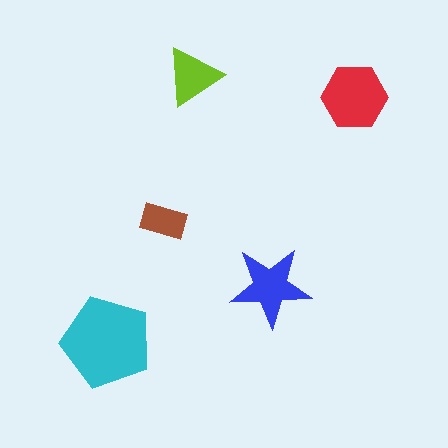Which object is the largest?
The cyan pentagon.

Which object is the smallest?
The brown rectangle.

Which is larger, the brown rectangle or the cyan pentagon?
The cyan pentagon.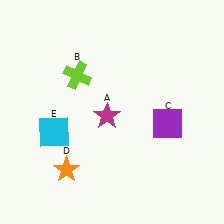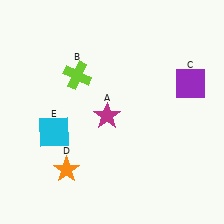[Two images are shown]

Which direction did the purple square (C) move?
The purple square (C) moved up.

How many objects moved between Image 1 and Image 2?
1 object moved between the two images.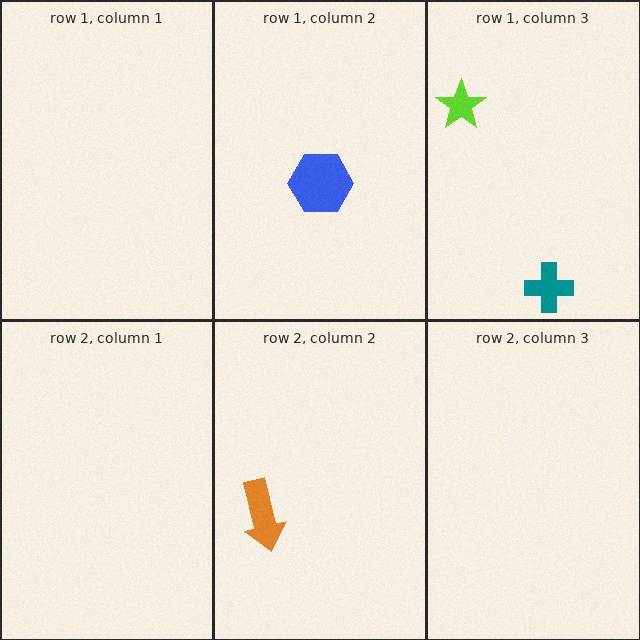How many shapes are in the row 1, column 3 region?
2.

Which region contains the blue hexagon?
The row 1, column 2 region.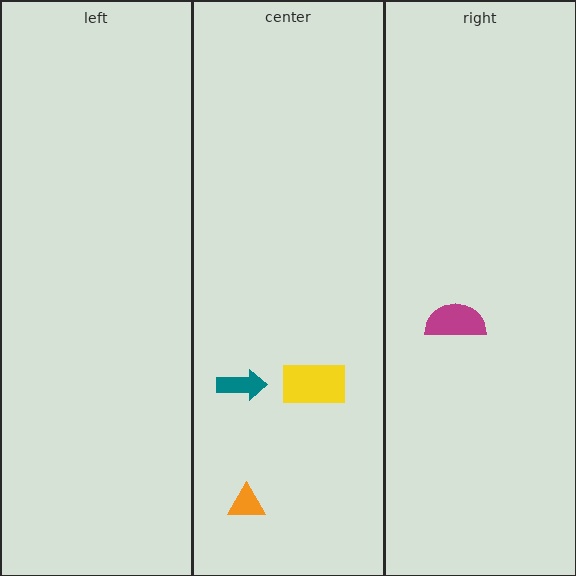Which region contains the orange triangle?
The center region.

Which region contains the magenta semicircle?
The right region.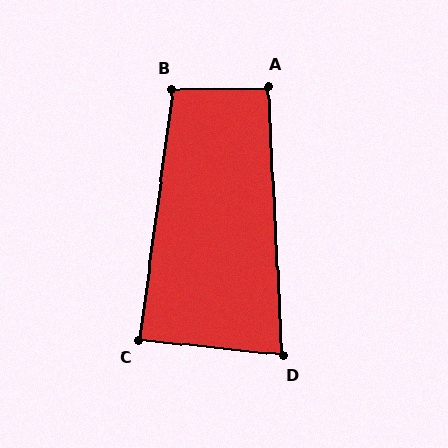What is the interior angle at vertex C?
Approximately 89 degrees (approximately right).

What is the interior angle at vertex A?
Approximately 91 degrees (approximately right).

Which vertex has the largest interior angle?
B, at approximately 99 degrees.